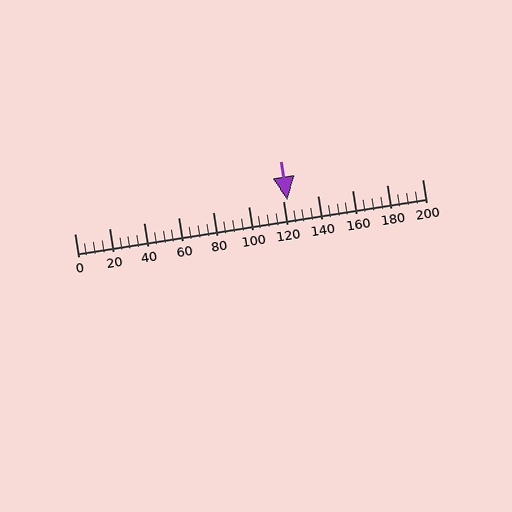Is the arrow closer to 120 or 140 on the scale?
The arrow is closer to 120.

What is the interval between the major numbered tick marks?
The major tick marks are spaced 20 units apart.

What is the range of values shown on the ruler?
The ruler shows values from 0 to 200.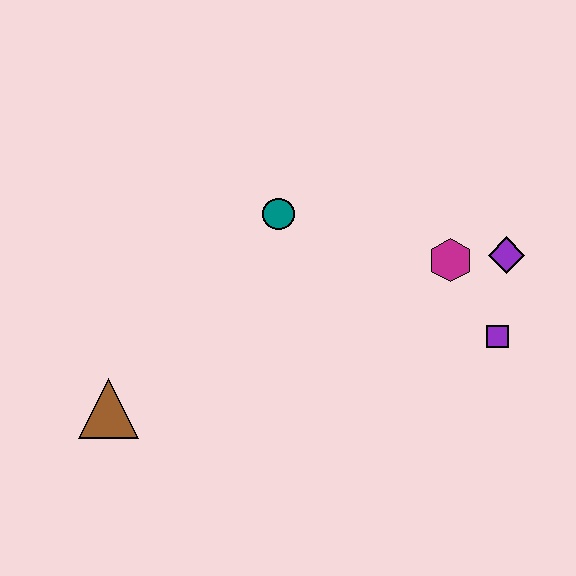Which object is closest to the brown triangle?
The teal circle is closest to the brown triangle.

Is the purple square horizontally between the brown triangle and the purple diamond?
Yes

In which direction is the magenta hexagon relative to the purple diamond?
The magenta hexagon is to the left of the purple diamond.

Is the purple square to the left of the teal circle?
No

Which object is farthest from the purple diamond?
The brown triangle is farthest from the purple diamond.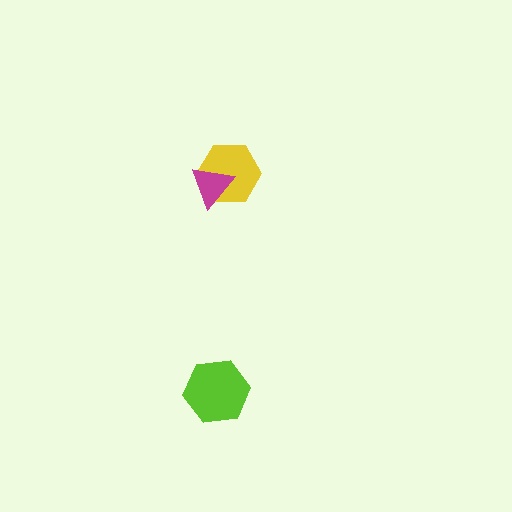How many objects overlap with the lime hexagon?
0 objects overlap with the lime hexagon.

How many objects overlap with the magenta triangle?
1 object overlaps with the magenta triangle.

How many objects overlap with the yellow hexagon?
1 object overlaps with the yellow hexagon.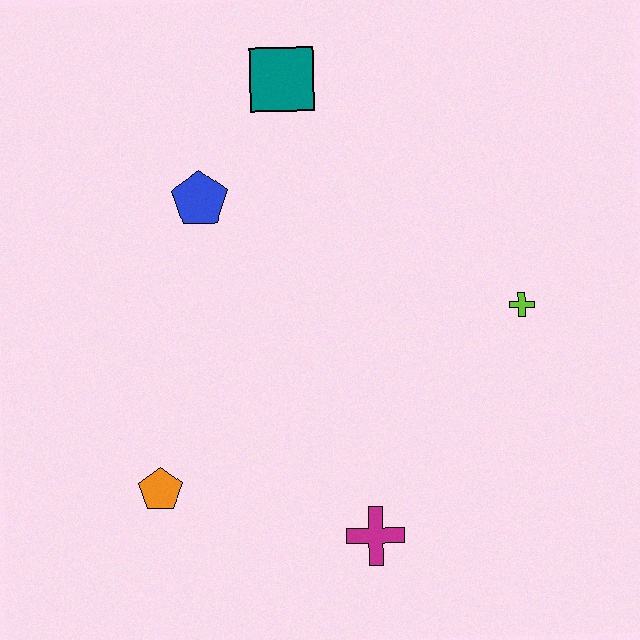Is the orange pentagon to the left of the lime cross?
Yes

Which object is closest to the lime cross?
The magenta cross is closest to the lime cross.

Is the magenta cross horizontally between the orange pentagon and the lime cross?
Yes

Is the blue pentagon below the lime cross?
No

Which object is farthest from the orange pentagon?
The teal square is farthest from the orange pentagon.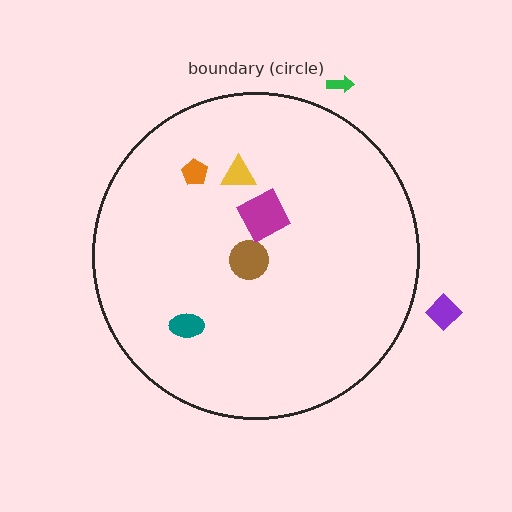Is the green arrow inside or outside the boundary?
Outside.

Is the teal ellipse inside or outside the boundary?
Inside.